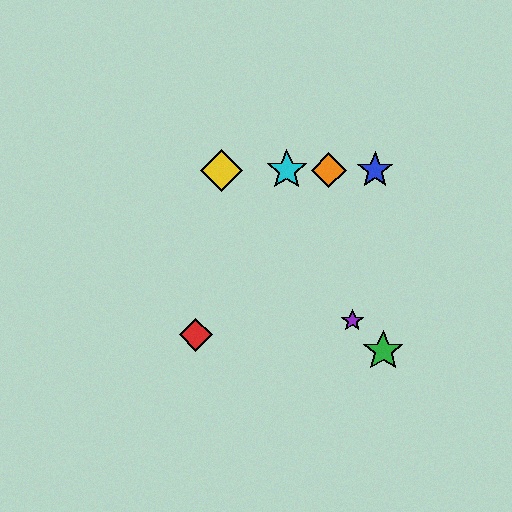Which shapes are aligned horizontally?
The blue star, the yellow diamond, the orange diamond, the cyan star are aligned horizontally.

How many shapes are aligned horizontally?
4 shapes (the blue star, the yellow diamond, the orange diamond, the cyan star) are aligned horizontally.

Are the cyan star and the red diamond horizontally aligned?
No, the cyan star is at y≈170 and the red diamond is at y≈335.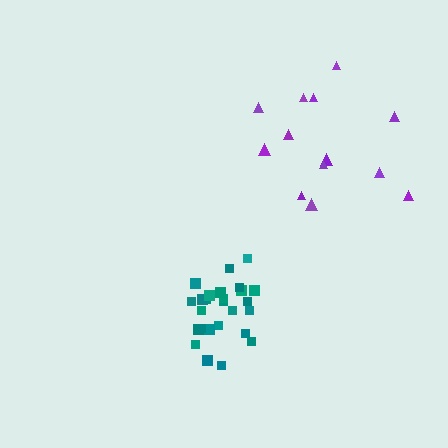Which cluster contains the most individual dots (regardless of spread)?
Teal (26).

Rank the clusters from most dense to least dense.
teal, purple.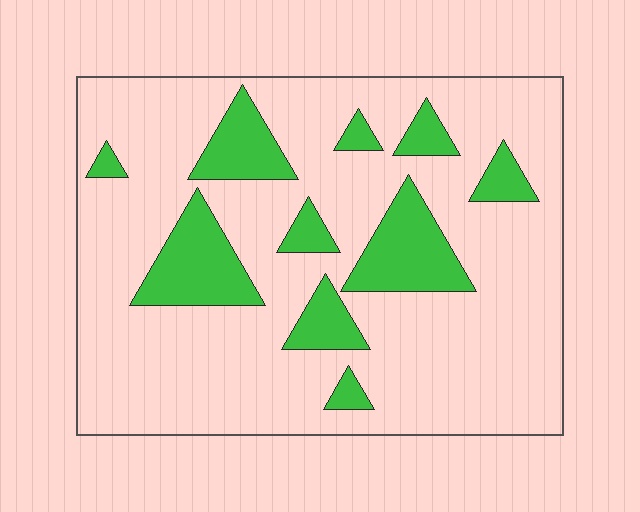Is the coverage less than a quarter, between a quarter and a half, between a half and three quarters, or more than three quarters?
Less than a quarter.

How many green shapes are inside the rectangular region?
10.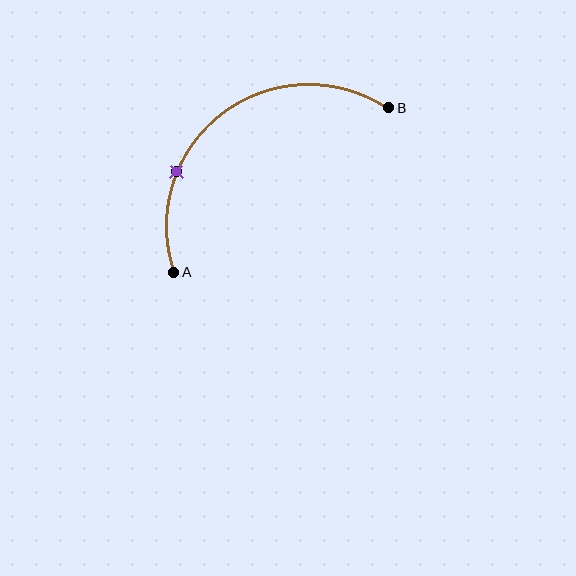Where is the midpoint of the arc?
The arc midpoint is the point on the curve farthest from the straight line joining A and B. It sits above and to the left of that line.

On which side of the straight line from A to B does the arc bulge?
The arc bulges above and to the left of the straight line connecting A and B.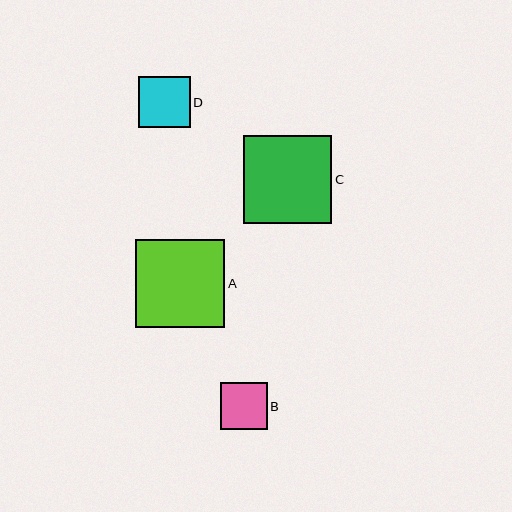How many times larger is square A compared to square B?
Square A is approximately 1.9 times the size of square B.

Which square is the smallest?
Square B is the smallest with a size of approximately 47 pixels.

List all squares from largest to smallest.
From largest to smallest: A, C, D, B.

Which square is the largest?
Square A is the largest with a size of approximately 89 pixels.